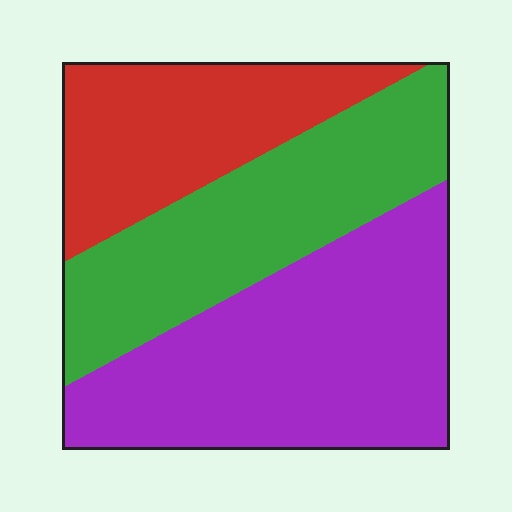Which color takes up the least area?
Red, at roughly 25%.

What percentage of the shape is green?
Green takes up about one third (1/3) of the shape.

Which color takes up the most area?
Purple, at roughly 45%.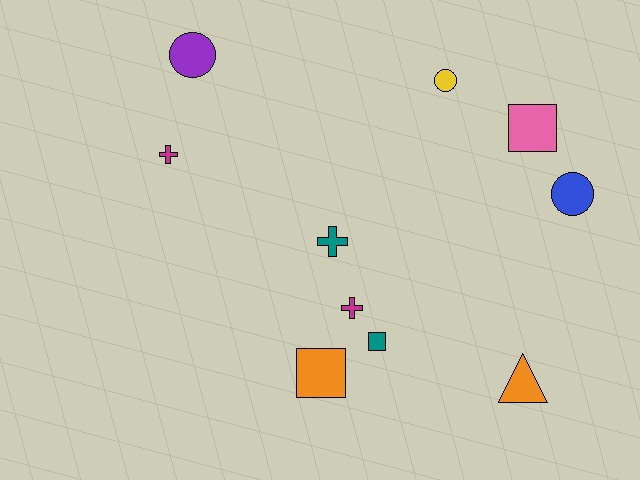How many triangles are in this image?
There is 1 triangle.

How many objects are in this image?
There are 10 objects.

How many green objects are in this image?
There are no green objects.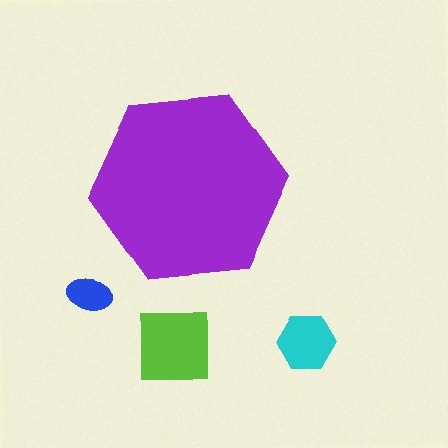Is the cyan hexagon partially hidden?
No, the cyan hexagon is fully visible.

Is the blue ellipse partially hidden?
No, the blue ellipse is fully visible.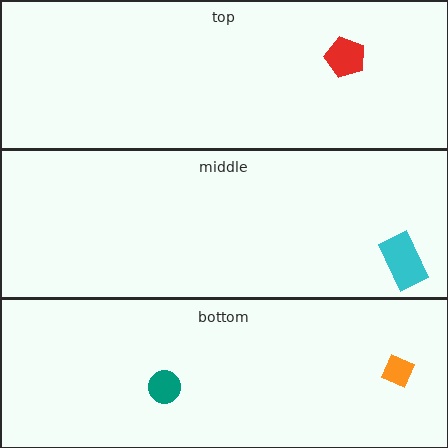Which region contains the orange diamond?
The bottom region.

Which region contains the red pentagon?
The top region.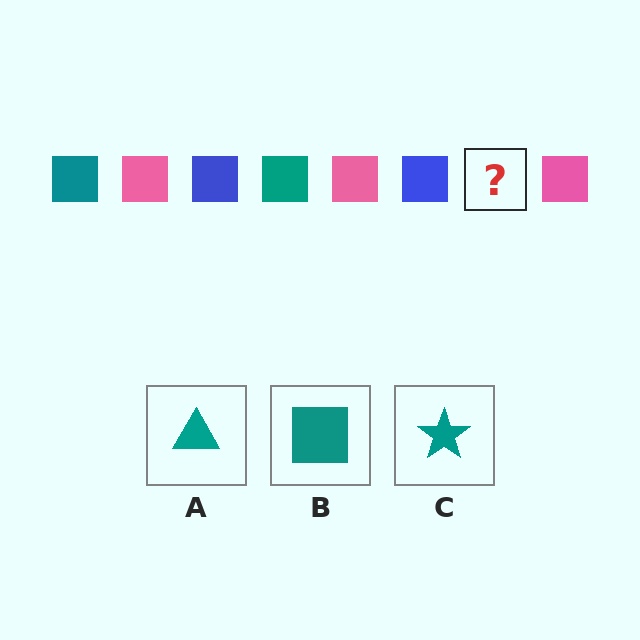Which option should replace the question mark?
Option B.